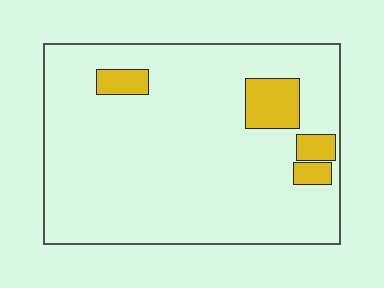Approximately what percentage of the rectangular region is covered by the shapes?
Approximately 10%.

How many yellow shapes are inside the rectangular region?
4.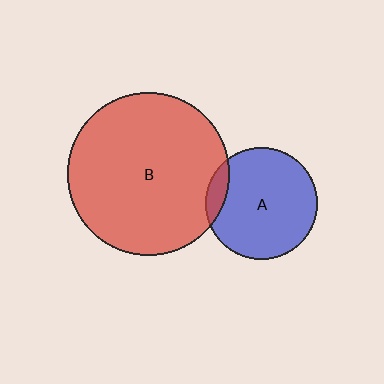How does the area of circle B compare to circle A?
Approximately 2.1 times.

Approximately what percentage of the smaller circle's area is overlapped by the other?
Approximately 10%.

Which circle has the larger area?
Circle B (red).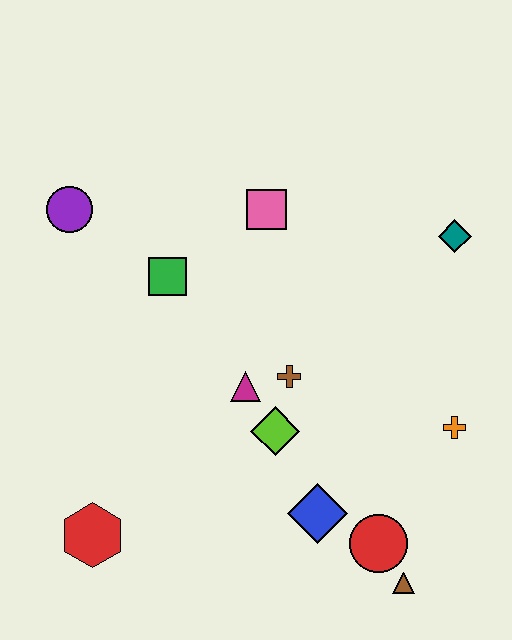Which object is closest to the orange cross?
The red circle is closest to the orange cross.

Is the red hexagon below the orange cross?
Yes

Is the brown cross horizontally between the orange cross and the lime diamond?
Yes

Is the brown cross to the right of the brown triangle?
No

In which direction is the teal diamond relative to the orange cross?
The teal diamond is above the orange cross.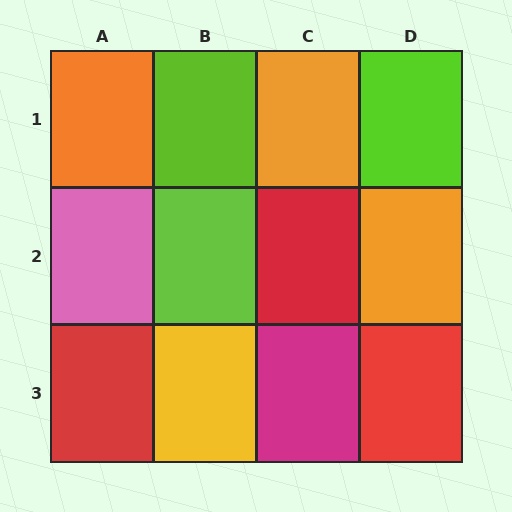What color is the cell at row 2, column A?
Pink.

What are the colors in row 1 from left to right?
Orange, lime, orange, lime.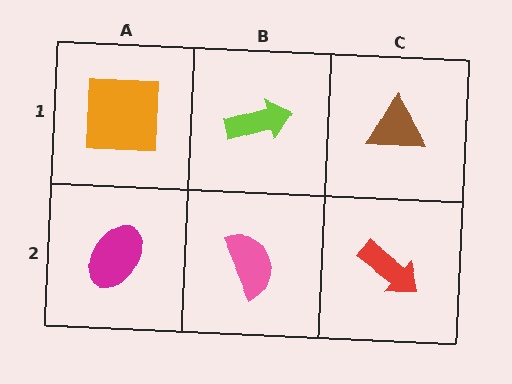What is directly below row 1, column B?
A pink semicircle.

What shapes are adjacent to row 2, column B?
A lime arrow (row 1, column B), a magenta ellipse (row 2, column A), a red arrow (row 2, column C).